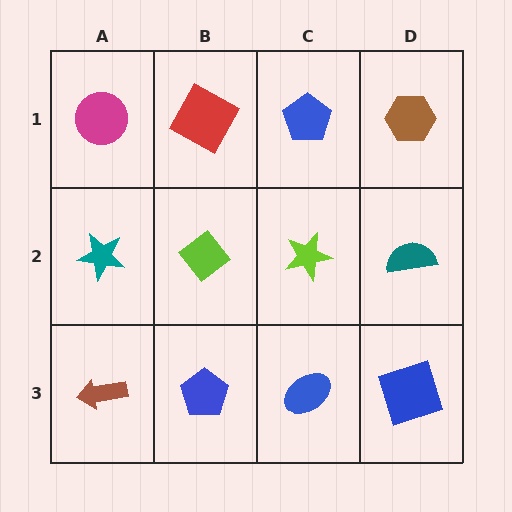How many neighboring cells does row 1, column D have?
2.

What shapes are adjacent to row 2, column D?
A brown hexagon (row 1, column D), a blue square (row 3, column D), a lime star (row 2, column C).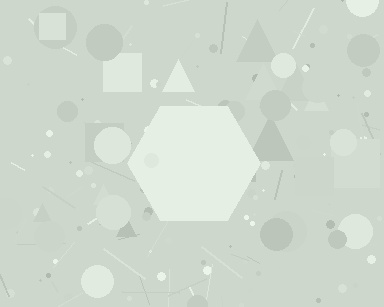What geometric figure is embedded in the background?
A hexagon is embedded in the background.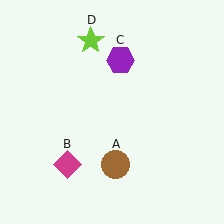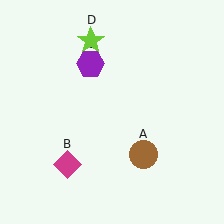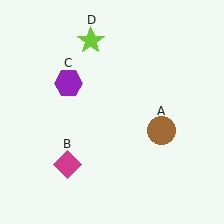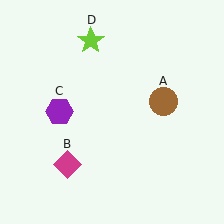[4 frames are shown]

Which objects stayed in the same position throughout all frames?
Magenta diamond (object B) and lime star (object D) remained stationary.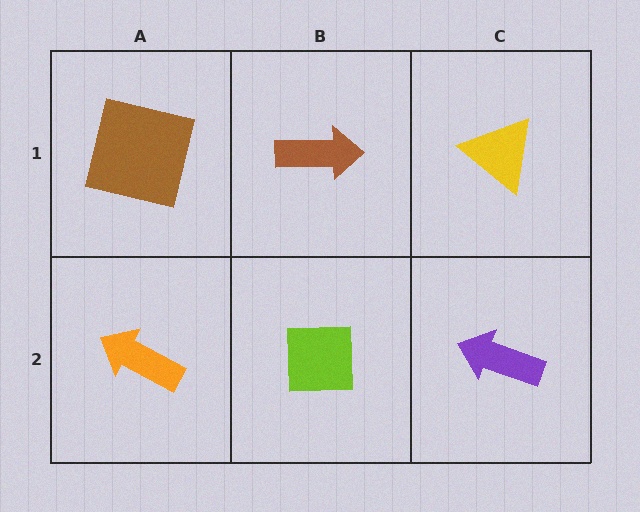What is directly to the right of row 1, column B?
A yellow triangle.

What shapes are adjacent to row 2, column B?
A brown arrow (row 1, column B), an orange arrow (row 2, column A), a purple arrow (row 2, column C).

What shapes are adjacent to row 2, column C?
A yellow triangle (row 1, column C), a lime square (row 2, column B).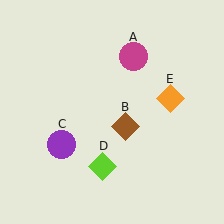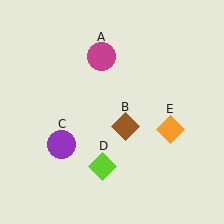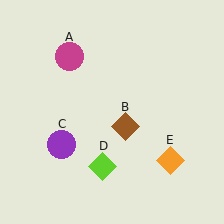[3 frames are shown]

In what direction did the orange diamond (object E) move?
The orange diamond (object E) moved down.